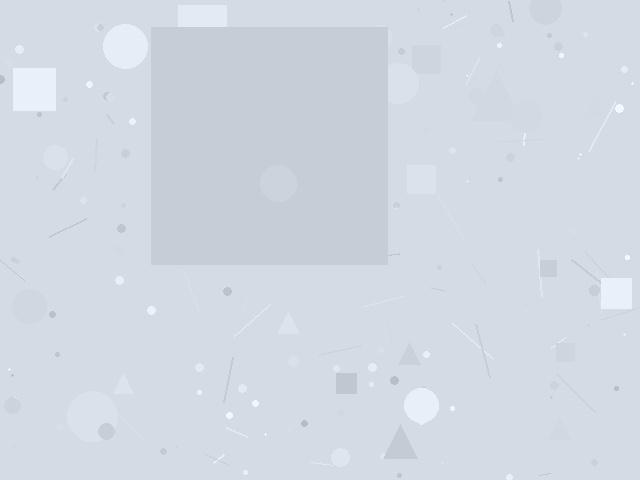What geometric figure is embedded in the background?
A square is embedded in the background.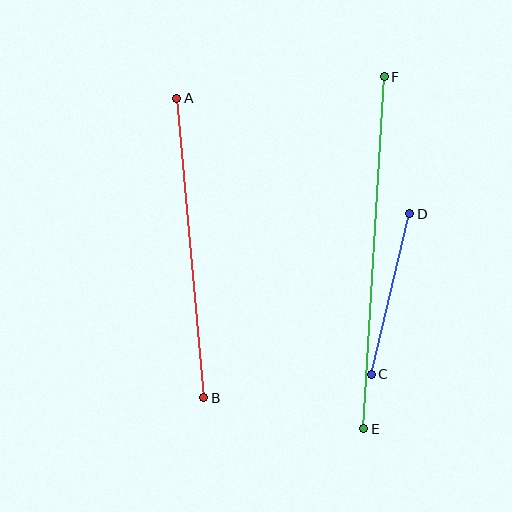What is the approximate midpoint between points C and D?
The midpoint is at approximately (390, 294) pixels.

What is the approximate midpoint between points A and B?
The midpoint is at approximately (190, 248) pixels.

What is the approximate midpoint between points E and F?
The midpoint is at approximately (374, 253) pixels.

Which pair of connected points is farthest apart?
Points E and F are farthest apart.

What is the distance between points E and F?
The distance is approximately 353 pixels.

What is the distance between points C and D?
The distance is approximately 165 pixels.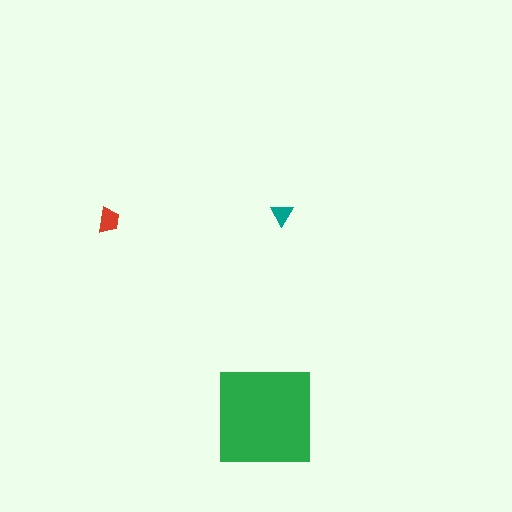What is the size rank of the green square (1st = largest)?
1st.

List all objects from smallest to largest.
The teal triangle, the red trapezoid, the green square.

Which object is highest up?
The teal triangle is topmost.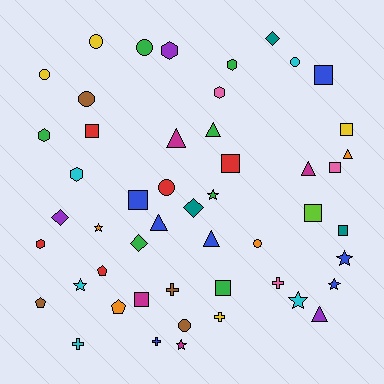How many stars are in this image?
There are 7 stars.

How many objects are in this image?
There are 50 objects.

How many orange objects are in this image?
There are 4 orange objects.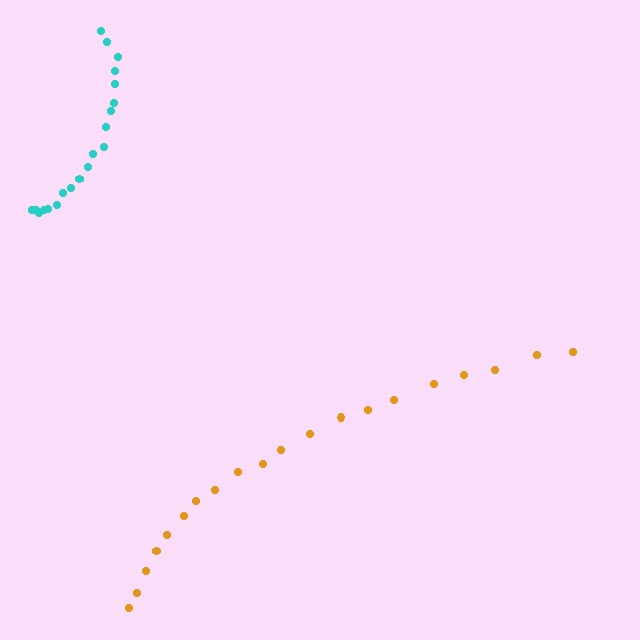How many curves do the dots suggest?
There are 2 distinct paths.